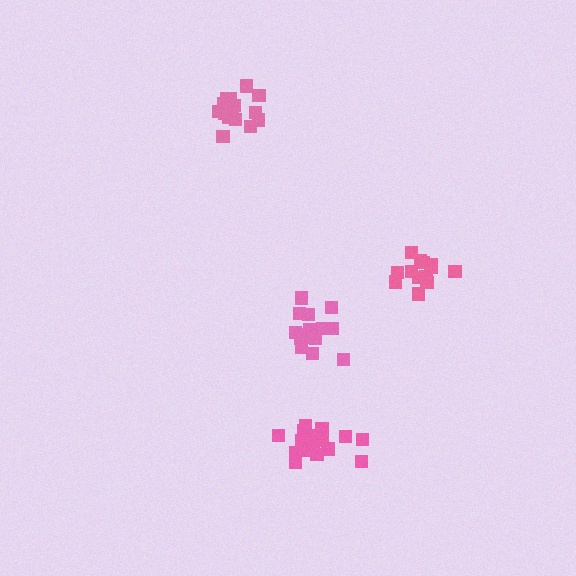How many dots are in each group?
Group 1: 15 dots, Group 2: 20 dots, Group 3: 18 dots, Group 4: 15 dots (68 total).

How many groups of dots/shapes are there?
There are 4 groups.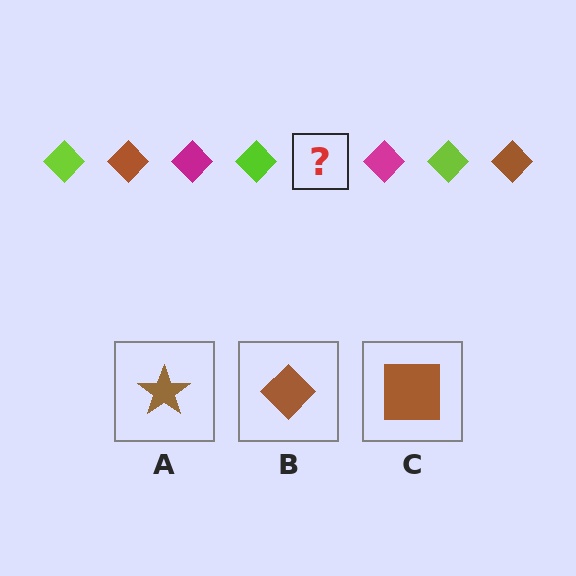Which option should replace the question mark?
Option B.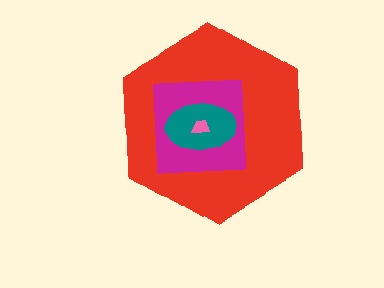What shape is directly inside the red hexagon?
The magenta square.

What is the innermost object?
The pink trapezoid.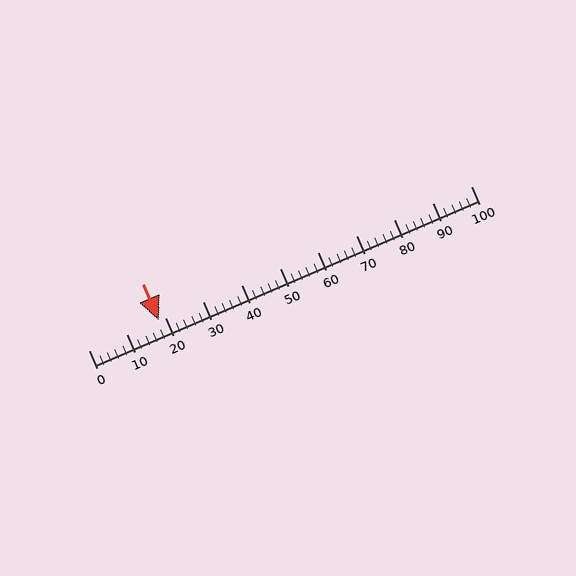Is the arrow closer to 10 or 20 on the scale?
The arrow is closer to 20.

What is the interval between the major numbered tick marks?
The major tick marks are spaced 10 units apart.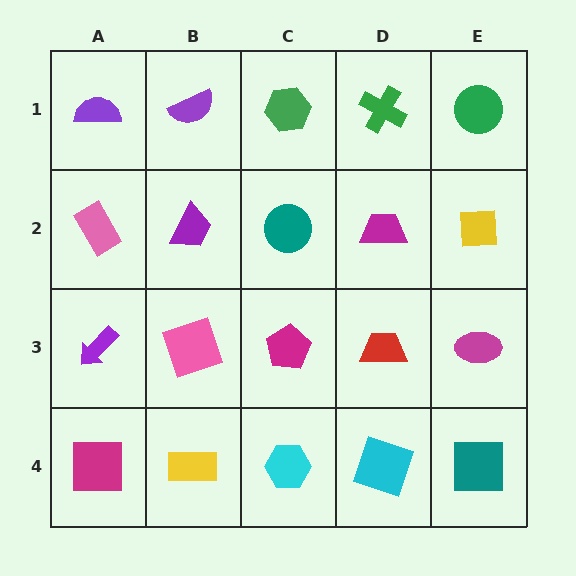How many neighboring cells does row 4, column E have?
2.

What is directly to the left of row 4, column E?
A cyan square.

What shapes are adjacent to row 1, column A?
A pink rectangle (row 2, column A), a purple semicircle (row 1, column B).